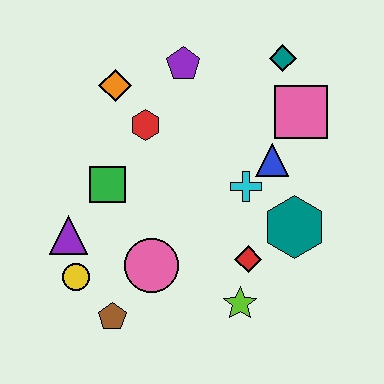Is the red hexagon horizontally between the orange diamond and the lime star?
Yes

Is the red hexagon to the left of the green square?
No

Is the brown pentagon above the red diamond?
No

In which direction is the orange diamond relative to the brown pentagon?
The orange diamond is above the brown pentagon.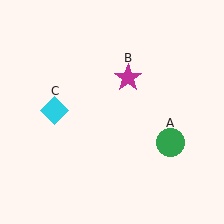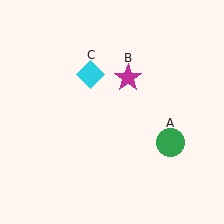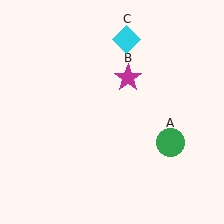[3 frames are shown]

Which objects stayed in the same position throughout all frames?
Green circle (object A) and magenta star (object B) remained stationary.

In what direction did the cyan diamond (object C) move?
The cyan diamond (object C) moved up and to the right.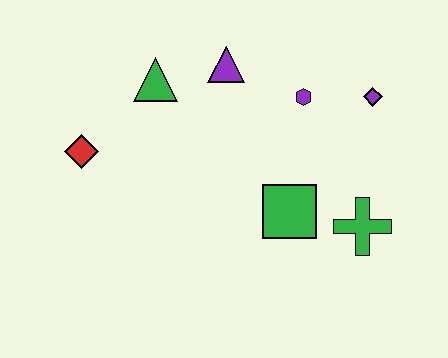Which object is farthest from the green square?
The red diamond is farthest from the green square.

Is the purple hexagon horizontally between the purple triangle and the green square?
No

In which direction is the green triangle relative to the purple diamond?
The green triangle is to the left of the purple diamond.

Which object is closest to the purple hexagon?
The purple diamond is closest to the purple hexagon.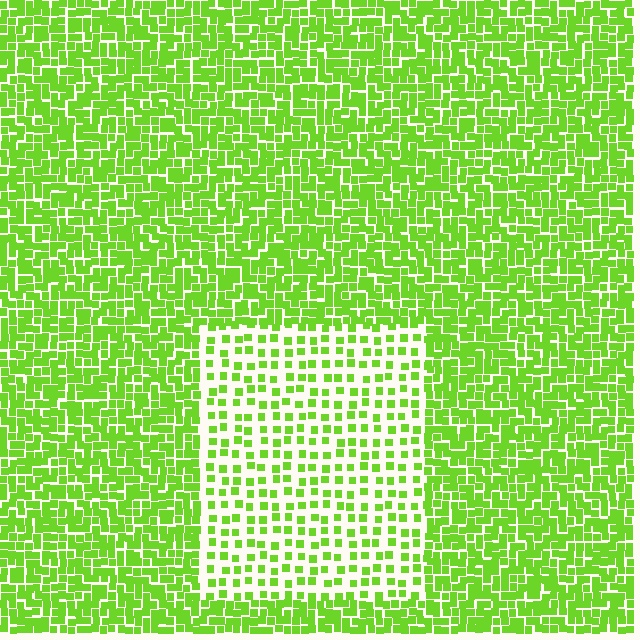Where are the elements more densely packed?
The elements are more densely packed outside the rectangle boundary.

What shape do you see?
I see a rectangle.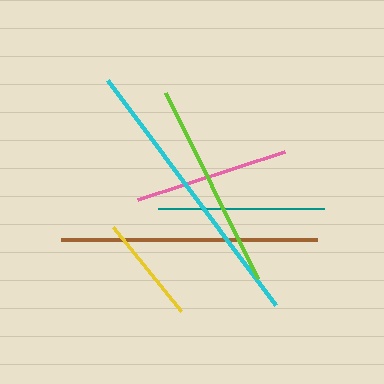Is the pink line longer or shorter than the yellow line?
The pink line is longer than the yellow line.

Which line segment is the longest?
The cyan line is the longest at approximately 280 pixels.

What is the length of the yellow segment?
The yellow segment is approximately 108 pixels long.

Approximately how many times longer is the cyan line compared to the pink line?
The cyan line is approximately 1.8 times the length of the pink line.